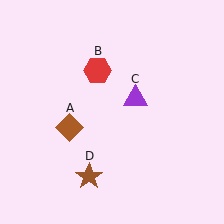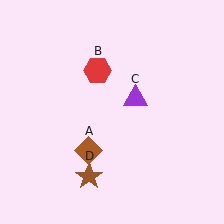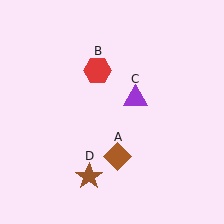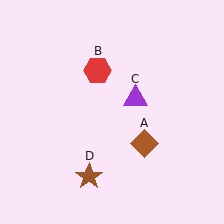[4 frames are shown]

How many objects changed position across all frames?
1 object changed position: brown diamond (object A).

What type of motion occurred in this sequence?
The brown diamond (object A) rotated counterclockwise around the center of the scene.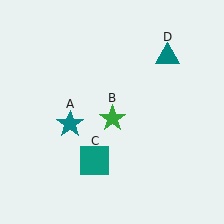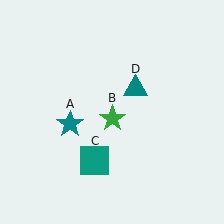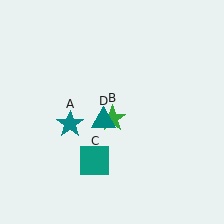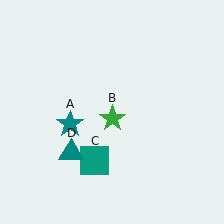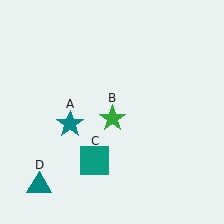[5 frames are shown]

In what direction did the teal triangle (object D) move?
The teal triangle (object D) moved down and to the left.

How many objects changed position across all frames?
1 object changed position: teal triangle (object D).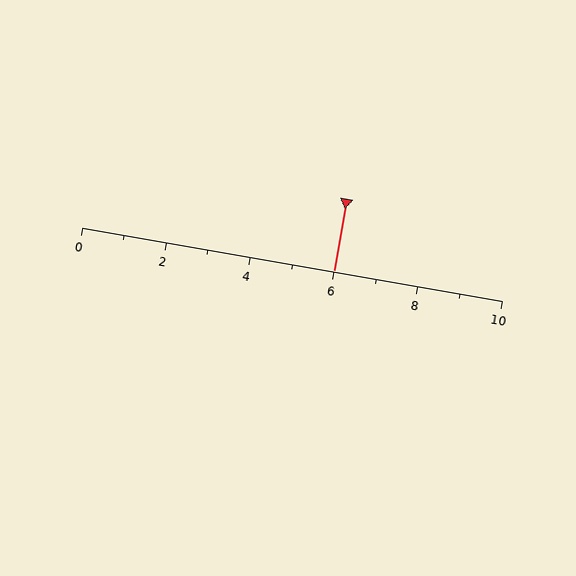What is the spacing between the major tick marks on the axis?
The major ticks are spaced 2 apart.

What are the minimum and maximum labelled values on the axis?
The axis runs from 0 to 10.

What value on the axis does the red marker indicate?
The marker indicates approximately 6.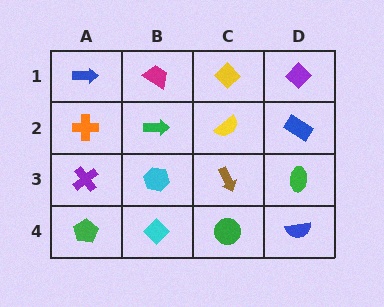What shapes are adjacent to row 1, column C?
A yellow semicircle (row 2, column C), a magenta trapezoid (row 1, column B), a purple diamond (row 1, column D).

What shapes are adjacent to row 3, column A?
An orange cross (row 2, column A), a green pentagon (row 4, column A), a cyan hexagon (row 3, column B).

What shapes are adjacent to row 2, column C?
A yellow diamond (row 1, column C), a brown arrow (row 3, column C), a green arrow (row 2, column B), a blue rectangle (row 2, column D).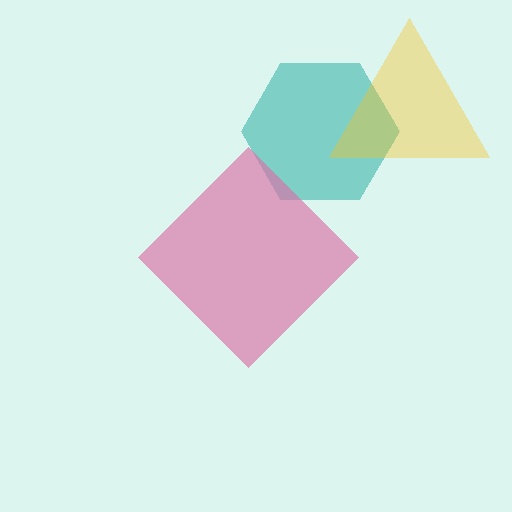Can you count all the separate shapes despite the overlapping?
Yes, there are 3 separate shapes.